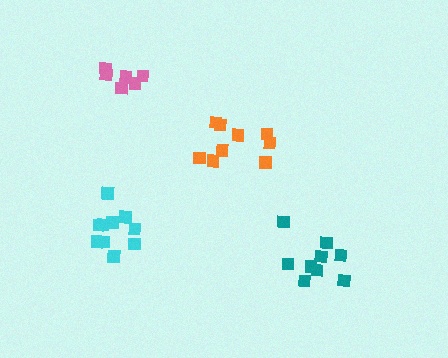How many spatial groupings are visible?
There are 4 spatial groupings.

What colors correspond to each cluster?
The clusters are colored: cyan, pink, orange, teal.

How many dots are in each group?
Group 1: 10 dots, Group 2: 6 dots, Group 3: 9 dots, Group 4: 9 dots (34 total).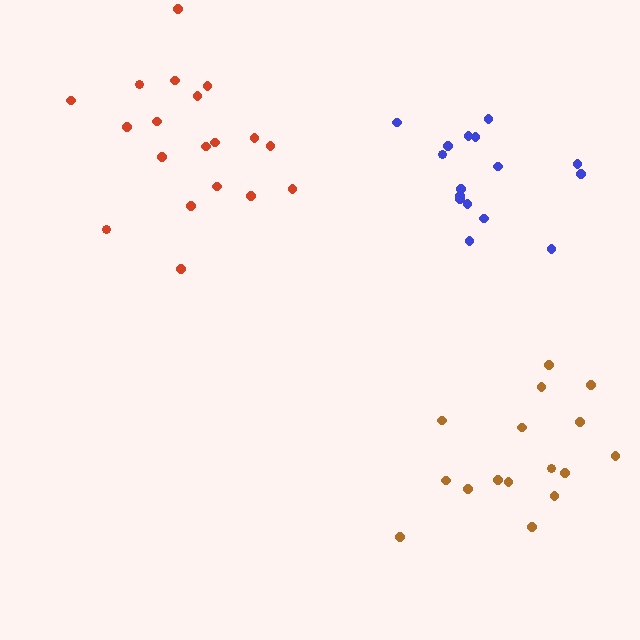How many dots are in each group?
Group 1: 16 dots, Group 2: 19 dots, Group 3: 16 dots (51 total).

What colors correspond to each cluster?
The clusters are colored: blue, red, brown.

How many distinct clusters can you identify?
There are 3 distinct clusters.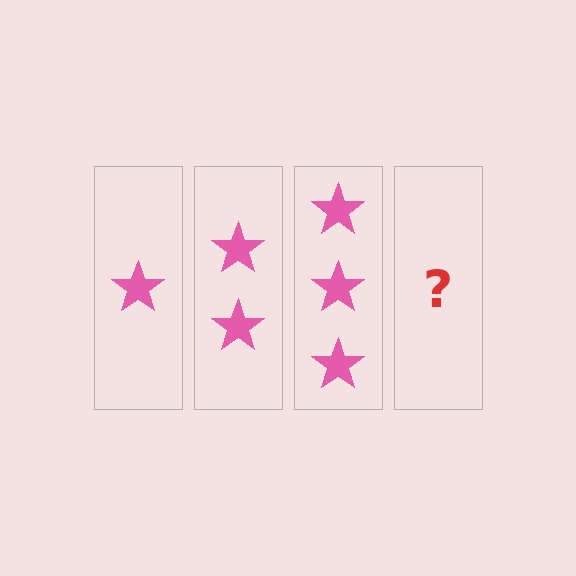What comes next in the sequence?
The next element should be 4 stars.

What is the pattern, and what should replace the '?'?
The pattern is that each step adds one more star. The '?' should be 4 stars.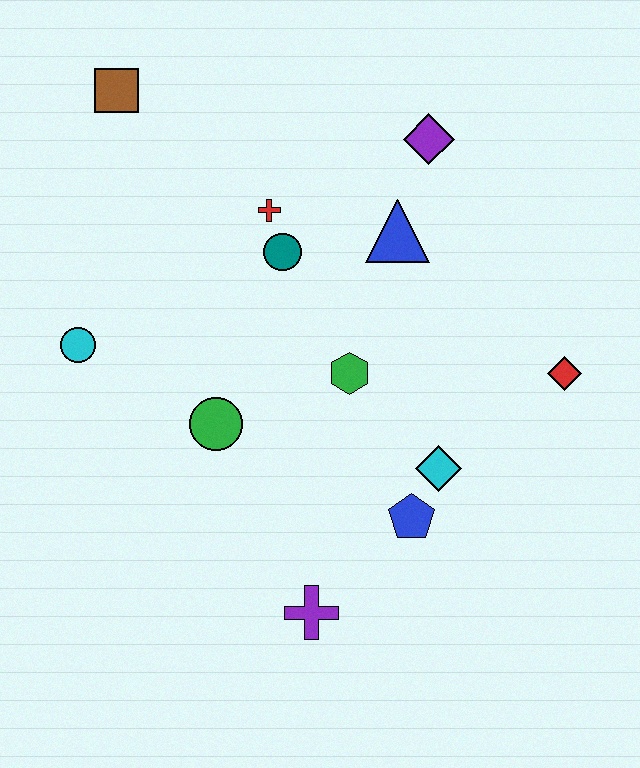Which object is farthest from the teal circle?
The purple cross is farthest from the teal circle.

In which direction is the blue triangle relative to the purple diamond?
The blue triangle is below the purple diamond.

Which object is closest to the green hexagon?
The cyan diamond is closest to the green hexagon.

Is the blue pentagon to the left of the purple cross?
No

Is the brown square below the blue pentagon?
No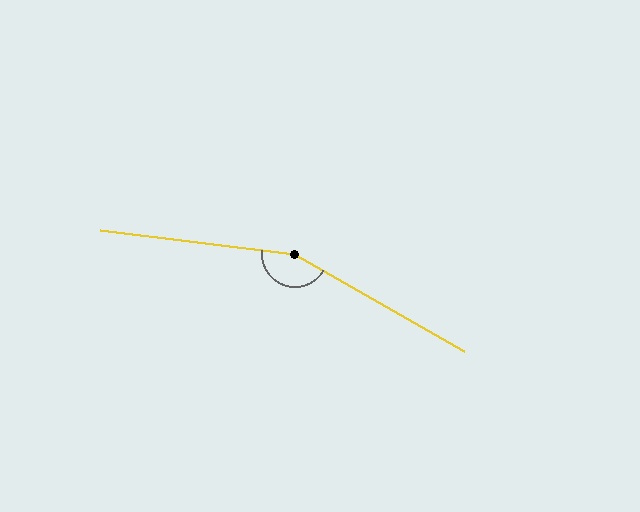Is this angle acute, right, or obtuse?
It is obtuse.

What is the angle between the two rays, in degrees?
Approximately 157 degrees.